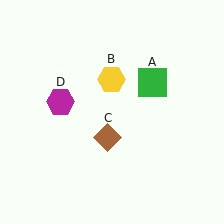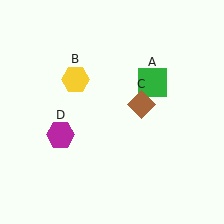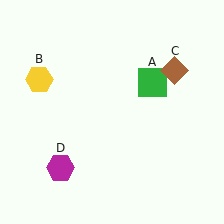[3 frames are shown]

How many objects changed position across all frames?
3 objects changed position: yellow hexagon (object B), brown diamond (object C), magenta hexagon (object D).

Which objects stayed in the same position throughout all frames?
Green square (object A) remained stationary.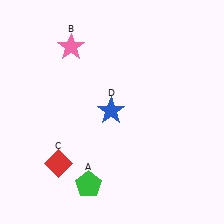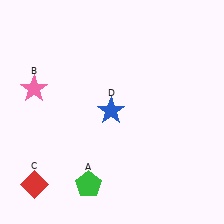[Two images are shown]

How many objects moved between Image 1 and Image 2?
2 objects moved between the two images.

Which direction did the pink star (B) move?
The pink star (B) moved down.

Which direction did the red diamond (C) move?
The red diamond (C) moved left.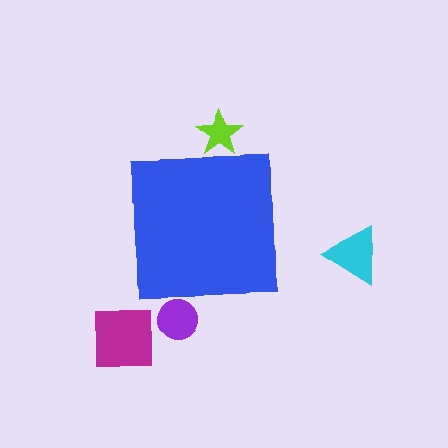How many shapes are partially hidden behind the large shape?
2 shapes are partially hidden.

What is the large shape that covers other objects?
A blue square.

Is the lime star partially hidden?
Yes, the lime star is partially hidden behind the blue square.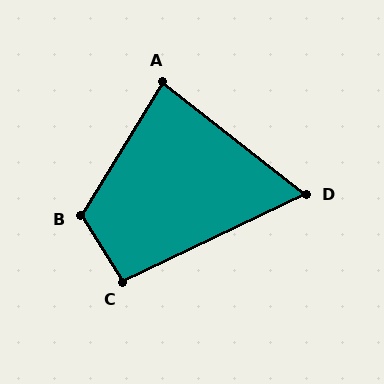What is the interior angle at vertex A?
Approximately 84 degrees (acute).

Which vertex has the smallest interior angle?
D, at approximately 64 degrees.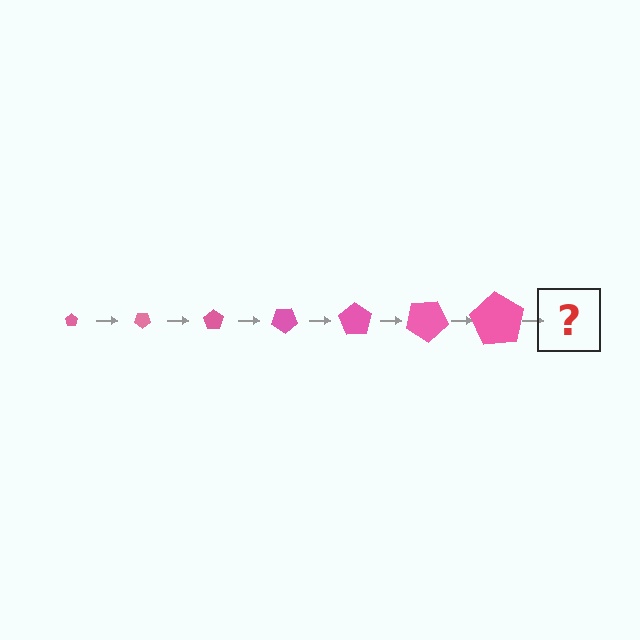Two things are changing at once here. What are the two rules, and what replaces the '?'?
The two rules are that the pentagon grows larger each step and it rotates 35 degrees each step. The '?' should be a pentagon, larger than the previous one and rotated 245 degrees from the start.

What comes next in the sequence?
The next element should be a pentagon, larger than the previous one and rotated 245 degrees from the start.